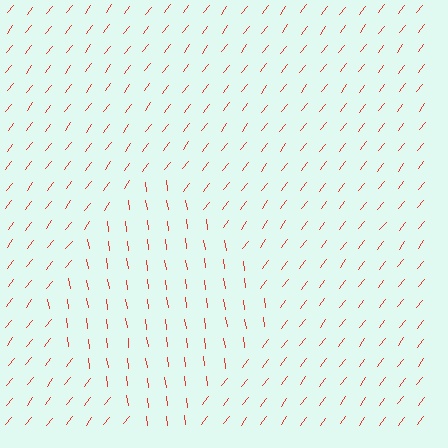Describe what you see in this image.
The image is filled with small red line segments. A diamond region in the image has lines oriented differently from the surrounding lines, creating a visible texture boundary.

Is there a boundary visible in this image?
Yes, there is a texture boundary formed by a change in line orientation.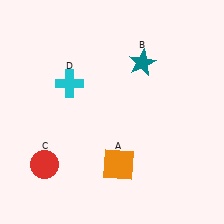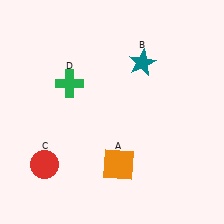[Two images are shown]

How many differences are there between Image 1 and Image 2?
There is 1 difference between the two images.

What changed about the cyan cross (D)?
In Image 1, D is cyan. In Image 2, it changed to green.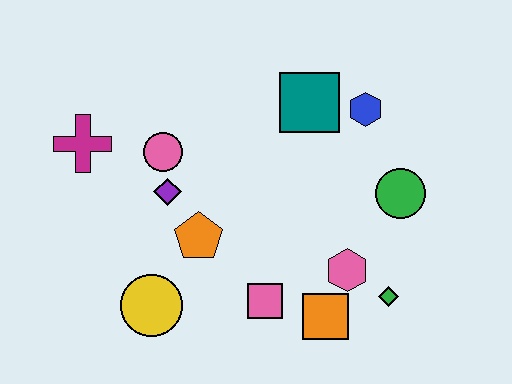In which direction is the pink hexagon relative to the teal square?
The pink hexagon is below the teal square.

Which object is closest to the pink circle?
The purple diamond is closest to the pink circle.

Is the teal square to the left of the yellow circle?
No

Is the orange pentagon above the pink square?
Yes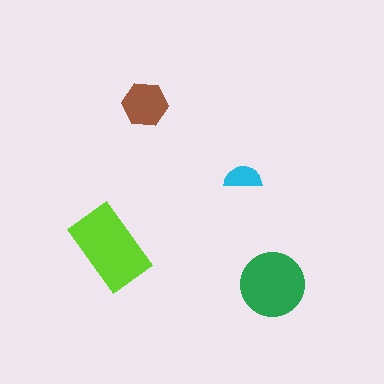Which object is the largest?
The lime rectangle.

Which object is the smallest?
The cyan semicircle.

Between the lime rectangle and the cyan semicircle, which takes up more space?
The lime rectangle.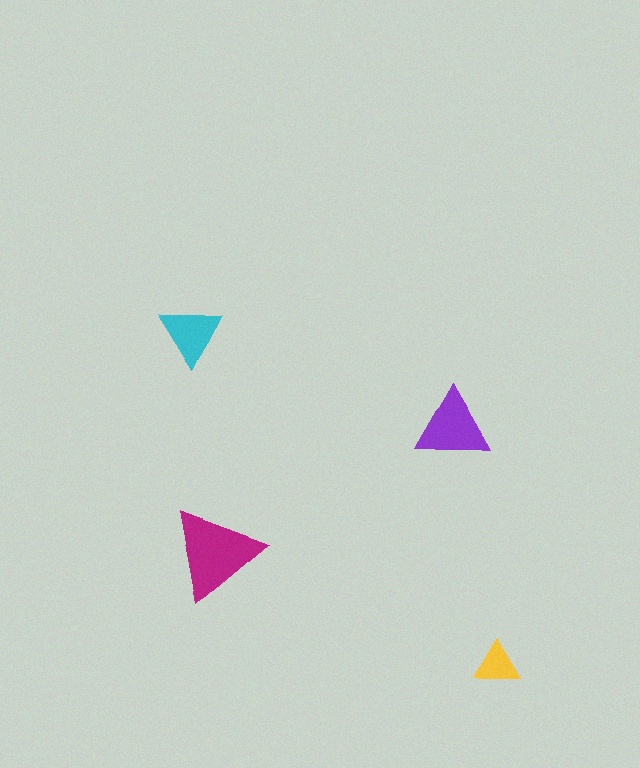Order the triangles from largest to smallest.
the magenta one, the purple one, the cyan one, the yellow one.